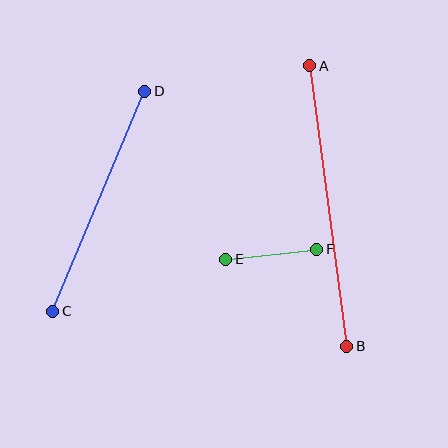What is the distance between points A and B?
The distance is approximately 283 pixels.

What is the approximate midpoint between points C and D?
The midpoint is at approximately (99, 201) pixels.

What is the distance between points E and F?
The distance is approximately 92 pixels.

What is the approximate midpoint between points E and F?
The midpoint is at approximately (271, 254) pixels.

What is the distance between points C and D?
The distance is approximately 239 pixels.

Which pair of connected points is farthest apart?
Points A and B are farthest apart.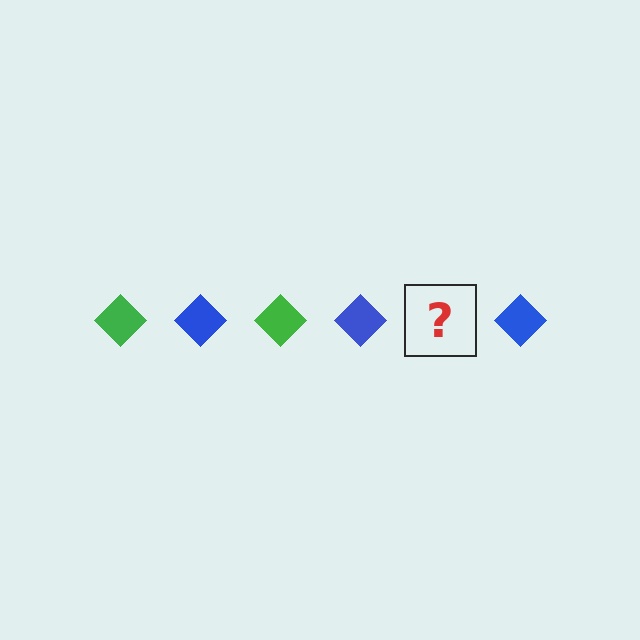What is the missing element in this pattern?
The missing element is a green diamond.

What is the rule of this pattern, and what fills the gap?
The rule is that the pattern cycles through green, blue diamonds. The gap should be filled with a green diamond.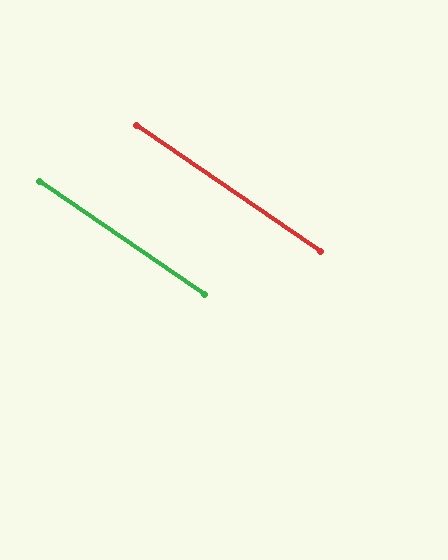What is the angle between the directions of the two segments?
Approximately 0 degrees.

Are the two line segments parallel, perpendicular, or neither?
Parallel — their directions differ by only 0.1°.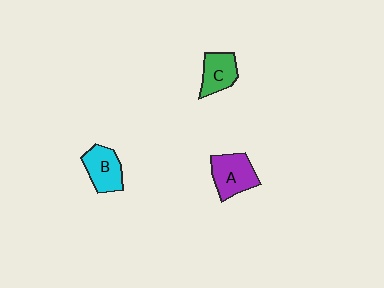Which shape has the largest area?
Shape A (purple).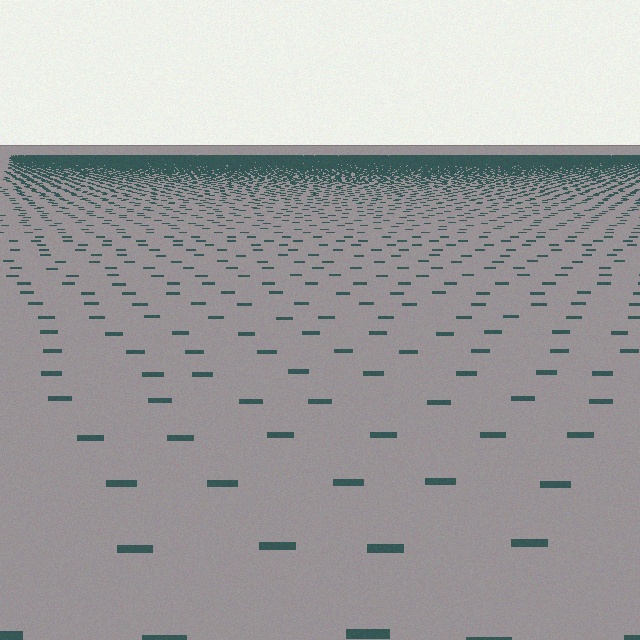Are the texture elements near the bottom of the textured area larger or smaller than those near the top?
Larger. Near the bottom, elements are closer to the viewer and appear at a bigger on-screen size.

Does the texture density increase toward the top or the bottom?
Density increases toward the top.